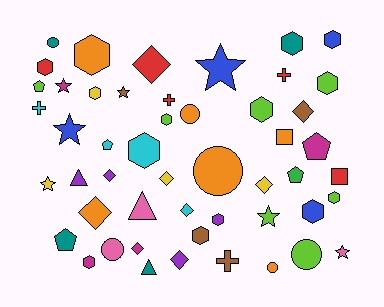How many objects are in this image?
There are 50 objects.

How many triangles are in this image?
There are 3 triangles.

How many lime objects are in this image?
There are 7 lime objects.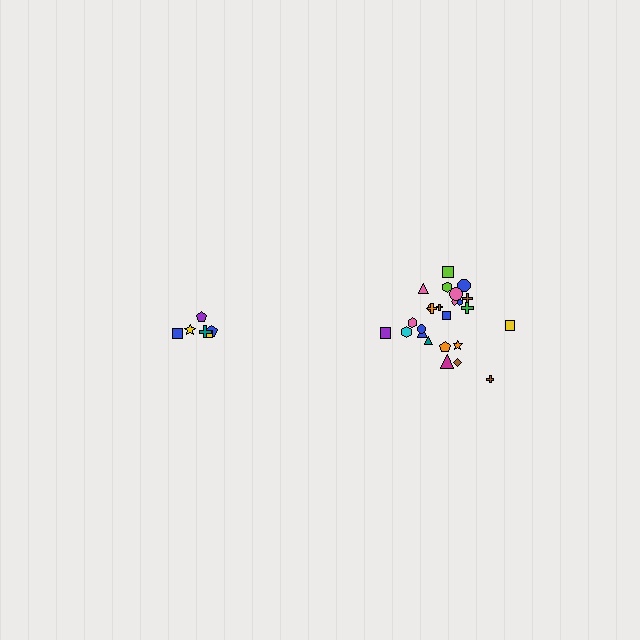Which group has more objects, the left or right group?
The right group.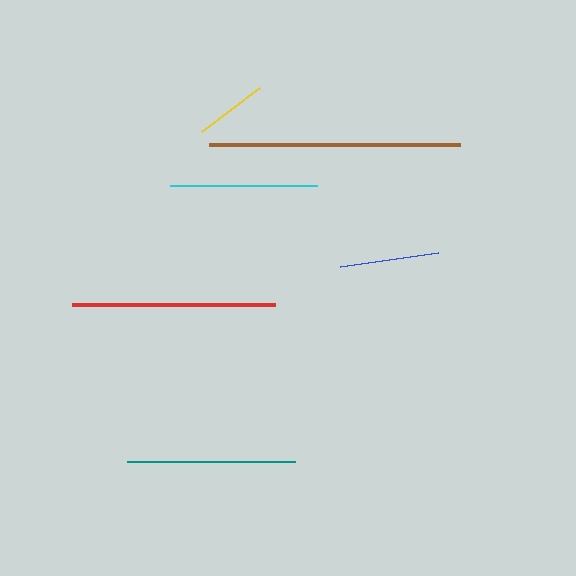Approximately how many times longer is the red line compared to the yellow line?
The red line is approximately 2.8 times the length of the yellow line.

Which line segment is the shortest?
The yellow line is the shortest at approximately 74 pixels.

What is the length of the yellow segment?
The yellow segment is approximately 74 pixels long.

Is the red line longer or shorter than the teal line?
The red line is longer than the teal line.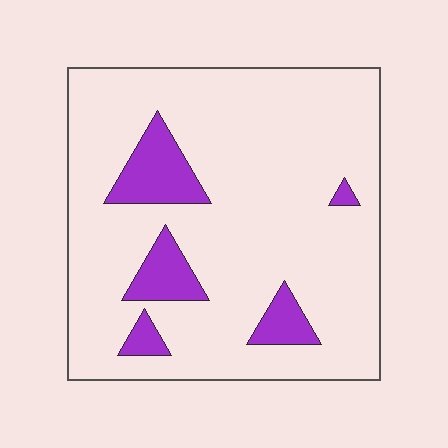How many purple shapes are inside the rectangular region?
5.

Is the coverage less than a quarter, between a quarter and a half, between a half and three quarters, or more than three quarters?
Less than a quarter.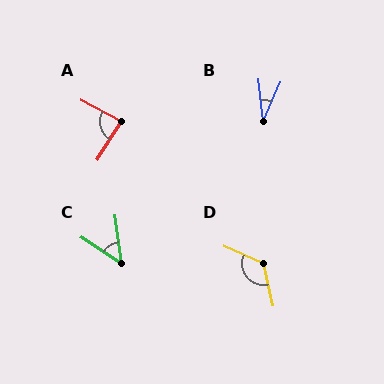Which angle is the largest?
D, at approximately 126 degrees.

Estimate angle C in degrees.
Approximately 49 degrees.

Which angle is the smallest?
B, at approximately 29 degrees.